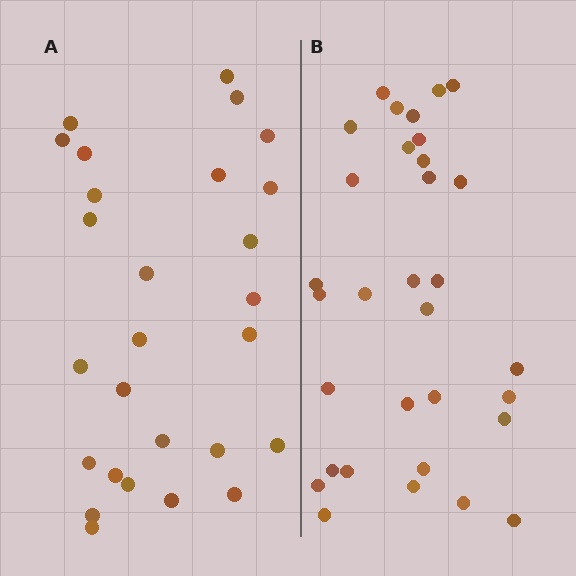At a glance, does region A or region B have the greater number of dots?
Region B (the right region) has more dots.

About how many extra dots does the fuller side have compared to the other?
Region B has about 5 more dots than region A.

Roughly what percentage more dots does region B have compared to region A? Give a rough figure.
About 20% more.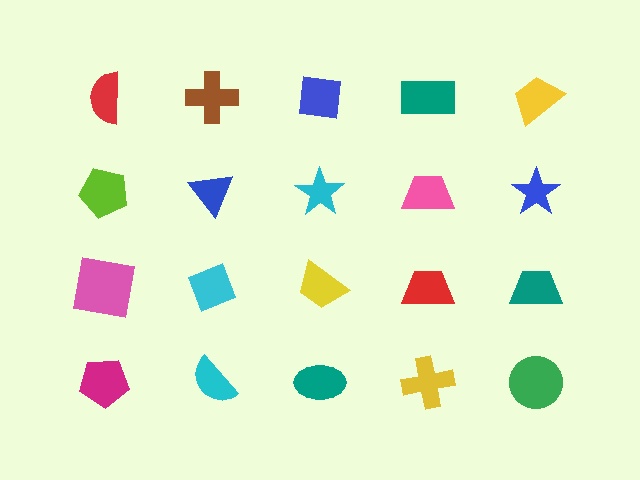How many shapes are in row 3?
5 shapes.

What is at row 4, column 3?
A teal ellipse.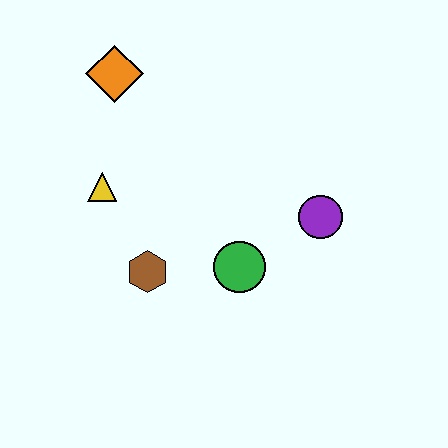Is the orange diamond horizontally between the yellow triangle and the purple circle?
Yes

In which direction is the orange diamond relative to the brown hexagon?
The orange diamond is above the brown hexagon.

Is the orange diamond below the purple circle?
No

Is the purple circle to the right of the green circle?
Yes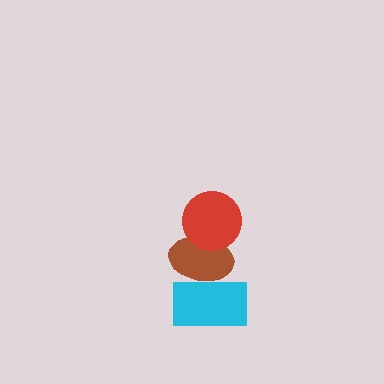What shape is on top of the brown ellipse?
The red circle is on top of the brown ellipse.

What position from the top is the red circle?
The red circle is 1st from the top.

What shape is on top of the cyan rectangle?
The brown ellipse is on top of the cyan rectangle.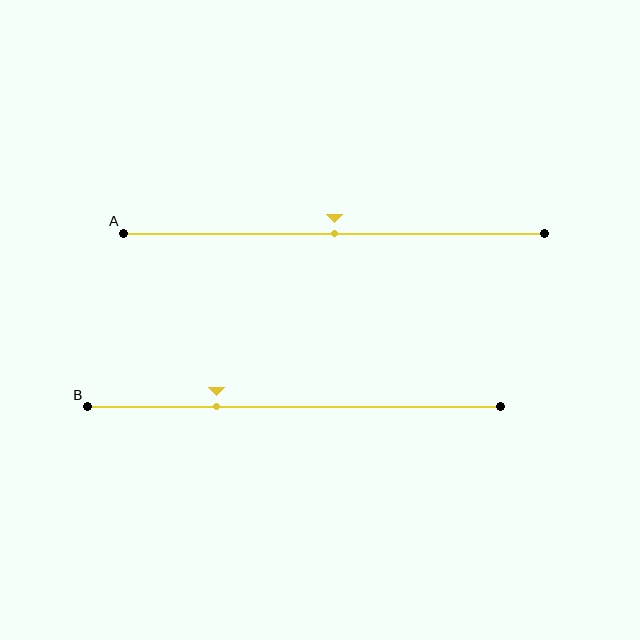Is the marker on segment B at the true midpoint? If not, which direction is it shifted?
No, the marker on segment B is shifted to the left by about 19% of the segment length.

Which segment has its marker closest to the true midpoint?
Segment A has its marker closest to the true midpoint.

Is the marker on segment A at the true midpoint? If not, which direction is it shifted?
Yes, the marker on segment A is at the true midpoint.